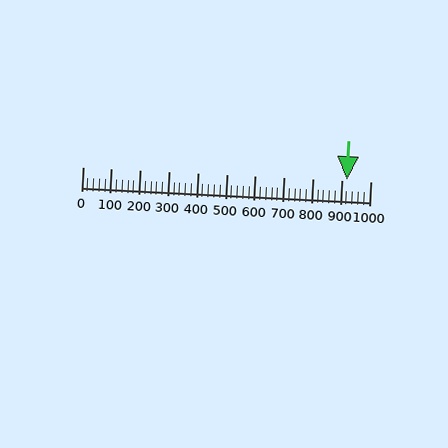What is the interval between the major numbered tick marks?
The major tick marks are spaced 100 units apart.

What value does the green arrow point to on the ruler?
The green arrow points to approximately 917.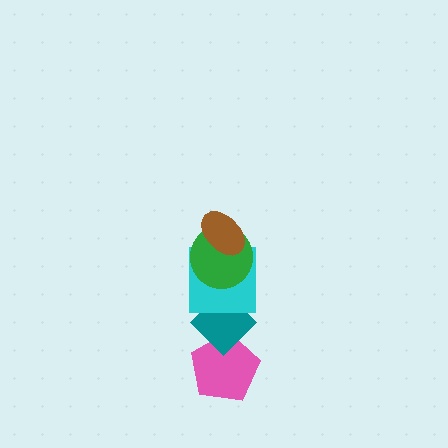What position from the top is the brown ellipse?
The brown ellipse is 1st from the top.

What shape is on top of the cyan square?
The green circle is on top of the cyan square.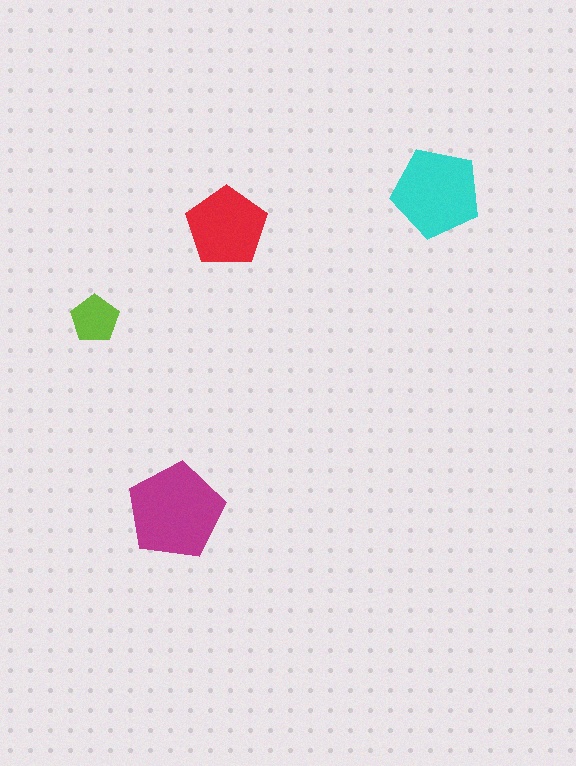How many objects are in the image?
There are 4 objects in the image.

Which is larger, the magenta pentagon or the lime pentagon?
The magenta one.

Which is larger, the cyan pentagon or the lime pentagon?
The cyan one.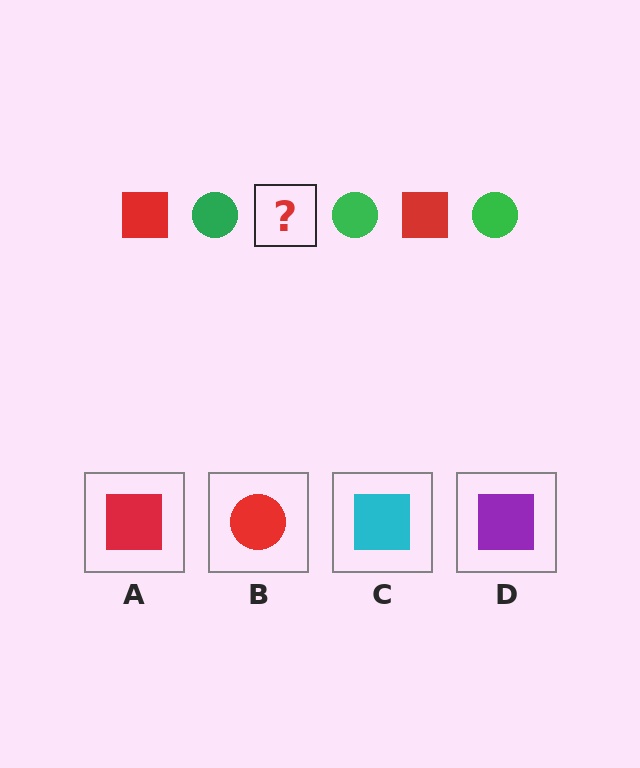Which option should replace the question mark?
Option A.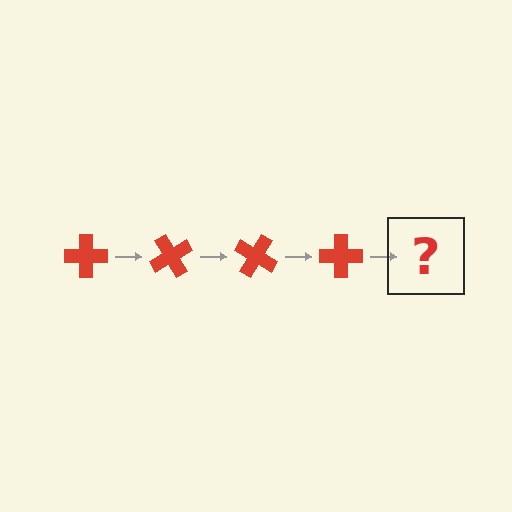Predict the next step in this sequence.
The next step is a red cross rotated 240 degrees.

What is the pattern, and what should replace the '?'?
The pattern is that the cross rotates 60 degrees each step. The '?' should be a red cross rotated 240 degrees.